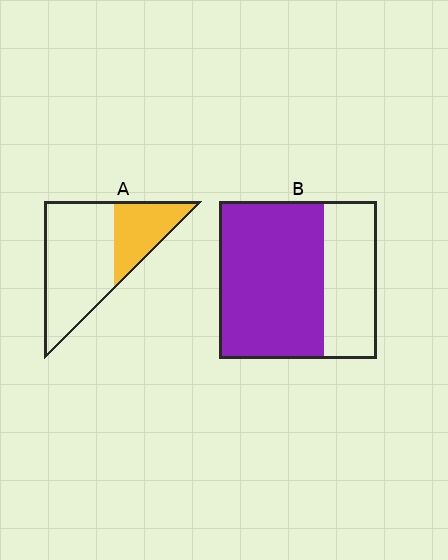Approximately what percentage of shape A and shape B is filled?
A is approximately 30% and B is approximately 65%.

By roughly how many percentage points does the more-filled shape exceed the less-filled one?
By roughly 35 percentage points (B over A).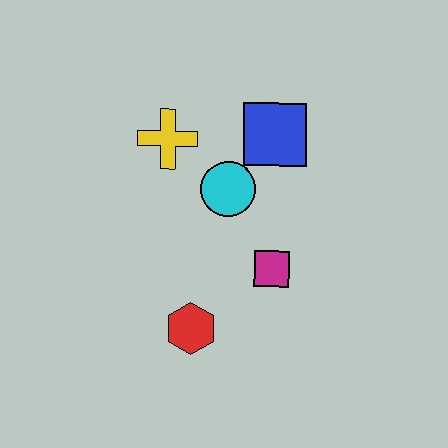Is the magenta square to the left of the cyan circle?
No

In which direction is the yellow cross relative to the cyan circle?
The yellow cross is to the left of the cyan circle.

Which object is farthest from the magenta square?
The yellow cross is farthest from the magenta square.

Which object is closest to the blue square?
The cyan circle is closest to the blue square.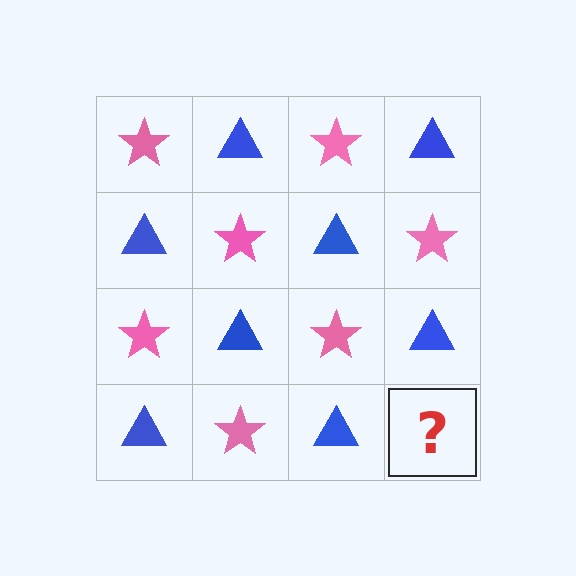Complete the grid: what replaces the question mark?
The question mark should be replaced with a pink star.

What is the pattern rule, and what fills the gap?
The rule is that it alternates pink star and blue triangle in a checkerboard pattern. The gap should be filled with a pink star.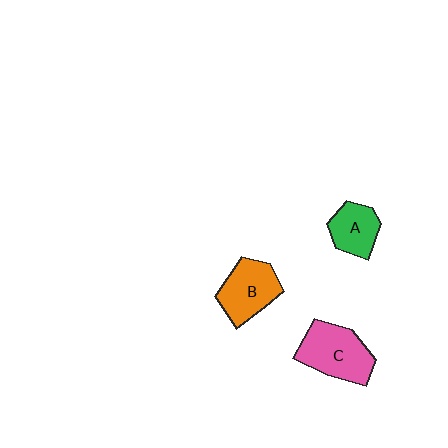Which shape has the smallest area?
Shape A (green).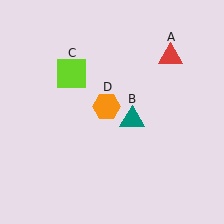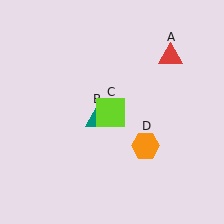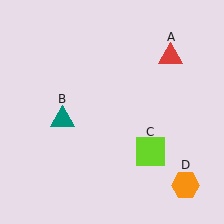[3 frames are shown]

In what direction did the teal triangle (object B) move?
The teal triangle (object B) moved left.